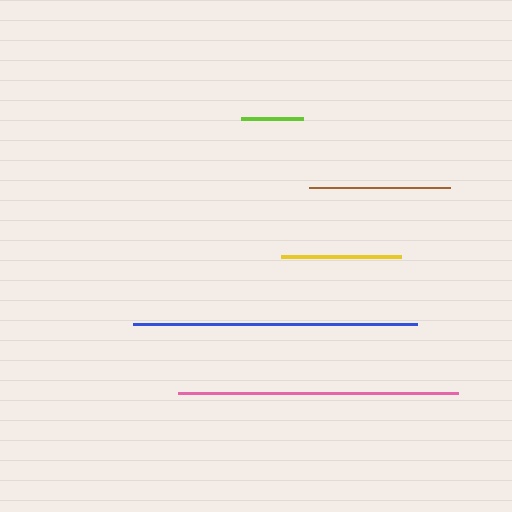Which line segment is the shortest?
The lime line is the shortest at approximately 62 pixels.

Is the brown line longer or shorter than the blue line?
The blue line is longer than the brown line.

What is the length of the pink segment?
The pink segment is approximately 279 pixels long.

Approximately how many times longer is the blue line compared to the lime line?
The blue line is approximately 4.6 times the length of the lime line.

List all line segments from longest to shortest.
From longest to shortest: blue, pink, brown, yellow, lime.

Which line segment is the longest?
The blue line is the longest at approximately 284 pixels.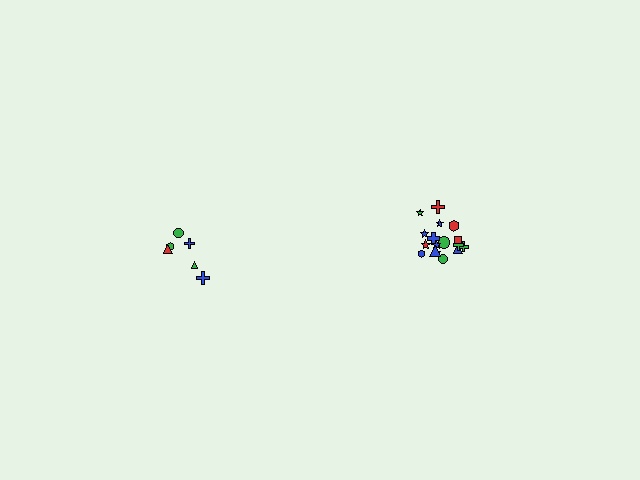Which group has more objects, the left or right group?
The right group.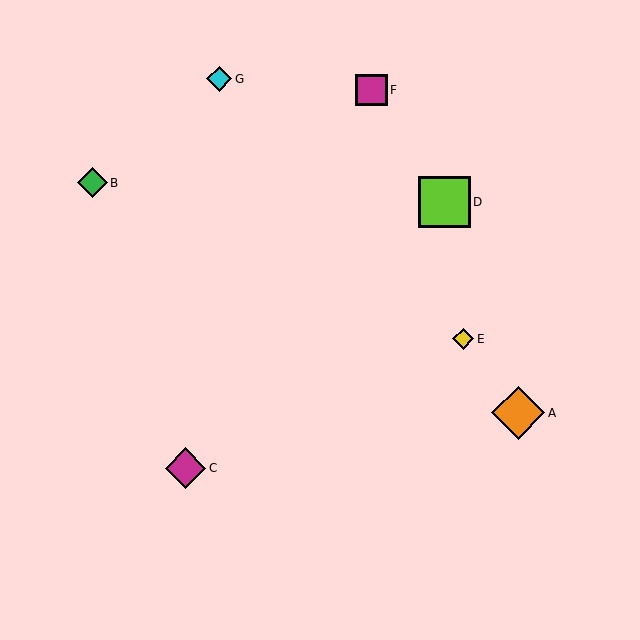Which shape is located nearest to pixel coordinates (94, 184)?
The green diamond (labeled B) at (92, 183) is nearest to that location.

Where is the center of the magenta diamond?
The center of the magenta diamond is at (186, 468).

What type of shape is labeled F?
Shape F is a magenta square.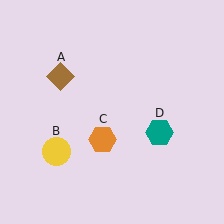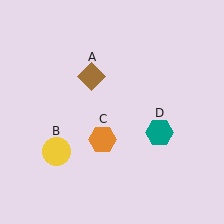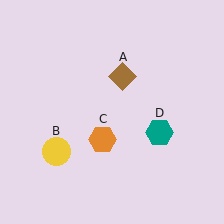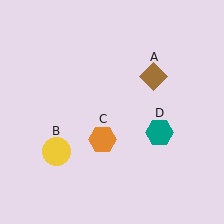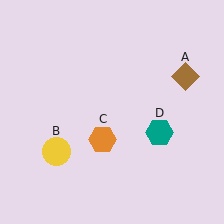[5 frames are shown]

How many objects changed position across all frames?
1 object changed position: brown diamond (object A).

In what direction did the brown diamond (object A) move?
The brown diamond (object A) moved right.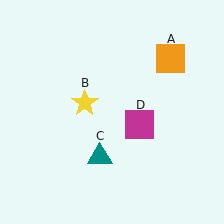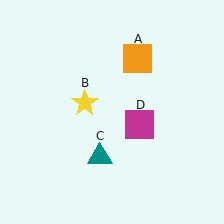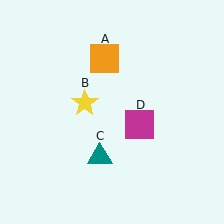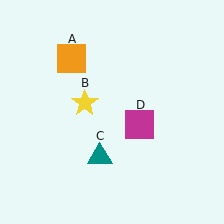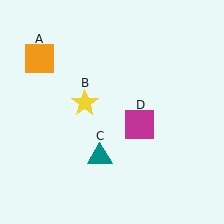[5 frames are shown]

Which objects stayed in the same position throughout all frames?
Yellow star (object B) and teal triangle (object C) and magenta square (object D) remained stationary.